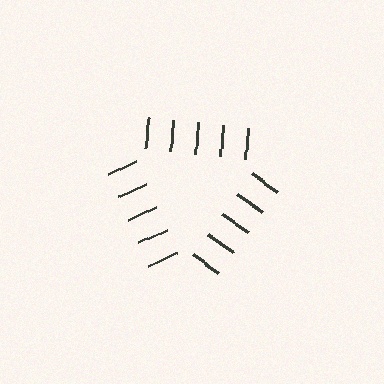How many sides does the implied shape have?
3 sides — the line-ends trace a triangle.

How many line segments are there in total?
15 — 5 along each of the 3 edges.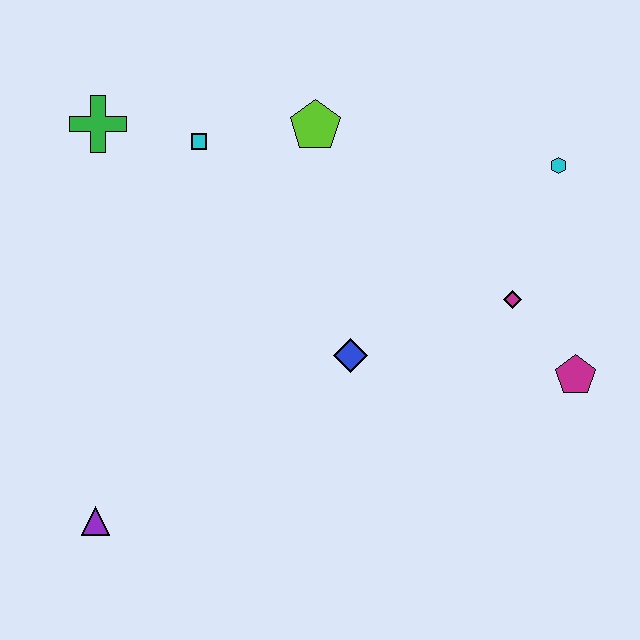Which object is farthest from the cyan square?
The magenta pentagon is farthest from the cyan square.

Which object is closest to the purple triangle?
The blue diamond is closest to the purple triangle.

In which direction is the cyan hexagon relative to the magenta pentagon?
The cyan hexagon is above the magenta pentagon.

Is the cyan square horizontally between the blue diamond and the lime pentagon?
No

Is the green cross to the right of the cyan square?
No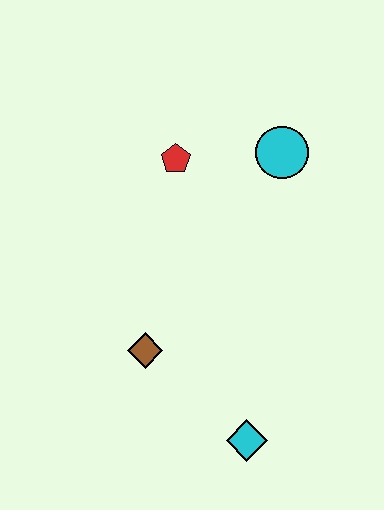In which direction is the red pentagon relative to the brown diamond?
The red pentagon is above the brown diamond.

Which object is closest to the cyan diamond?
The brown diamond is closest to the cyan diamond.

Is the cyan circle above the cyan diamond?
Yes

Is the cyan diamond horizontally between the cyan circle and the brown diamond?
Yes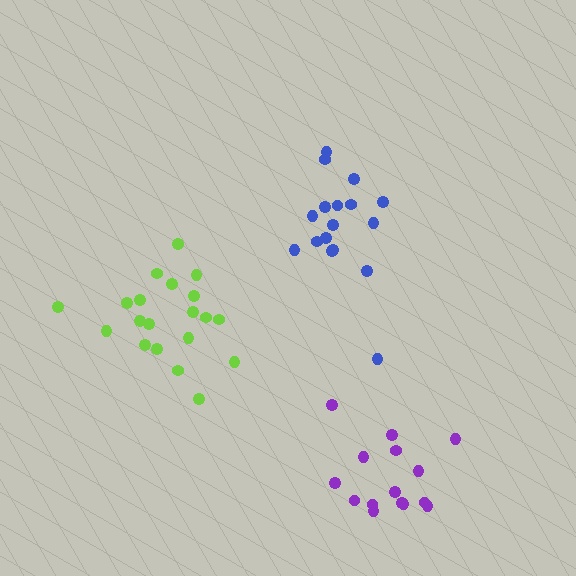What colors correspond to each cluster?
The clusters are colored: blue, purple, lime.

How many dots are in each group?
Group 1: 17 dots, Group 2: 15 dots, Group 3: 20 dots (52 total).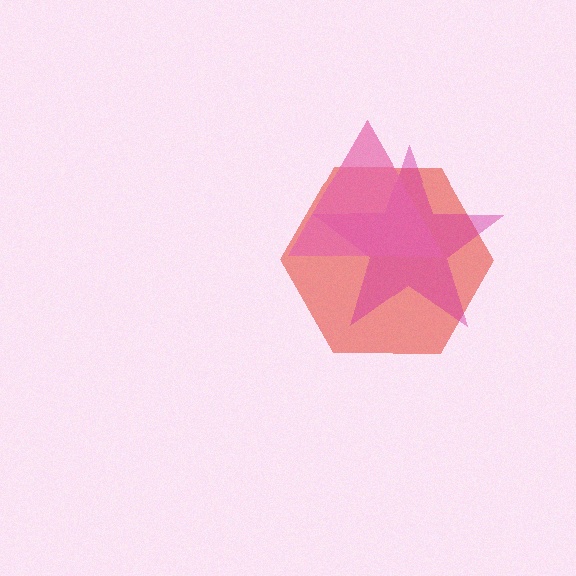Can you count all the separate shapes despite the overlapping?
Yes, there are 3 separate shapes.